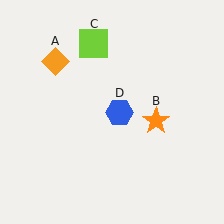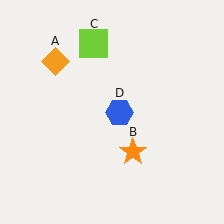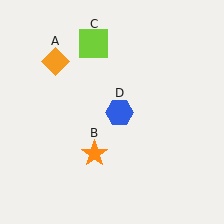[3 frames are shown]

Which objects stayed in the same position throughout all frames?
Orange diamond (object A) and lime square (object C) and blue hexagon (object D) remained stationary.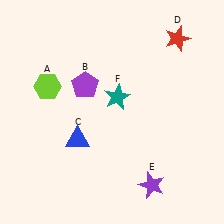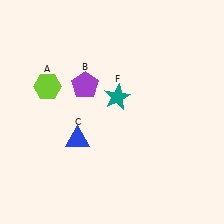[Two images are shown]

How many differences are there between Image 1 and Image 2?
There are 2 differences between the two images.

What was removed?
The red star (D), the purple star (E) were removed in Image 2.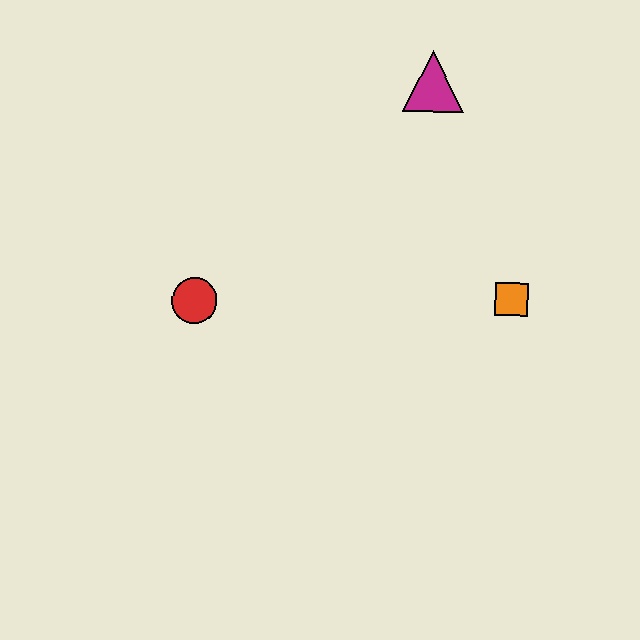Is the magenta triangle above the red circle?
Yes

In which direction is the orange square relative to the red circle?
The orange square is to the right of the red circle.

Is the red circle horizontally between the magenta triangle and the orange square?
No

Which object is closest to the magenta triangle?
The orange square is closest to the magenta triangle.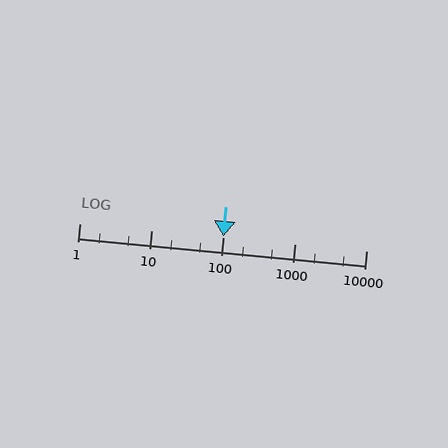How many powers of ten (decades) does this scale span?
The scale spans 4 decades, from 1 to 10000.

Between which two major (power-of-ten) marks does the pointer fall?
The pointer is between 100 and 1000.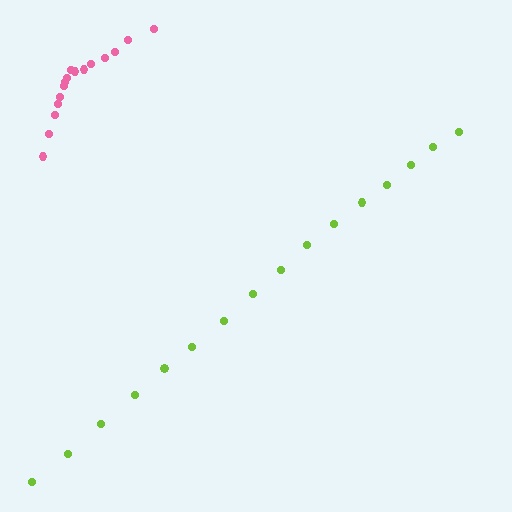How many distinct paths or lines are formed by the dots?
There are 2 distinct paths.